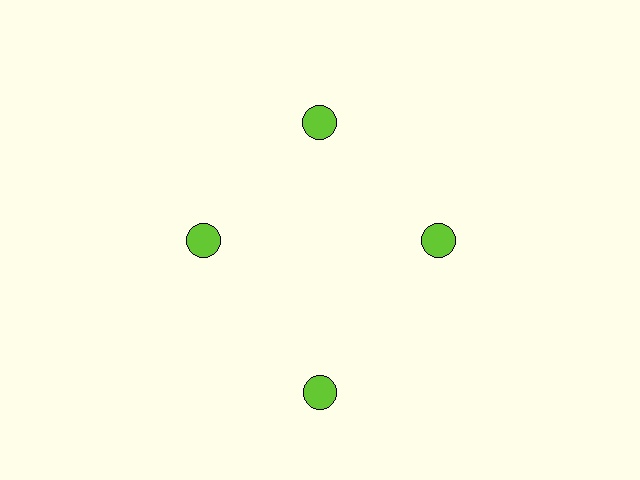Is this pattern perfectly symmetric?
No. The 4 lime circles are arranged in a ring, but one element near the 6 o'clock position is pushed outward from the center, breaking the 4-fold rotational symmetry.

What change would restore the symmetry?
The symmetry would be restored by moving it inward, back onto the ring so that all 4 circles sit at equal angles and equal distance from the center.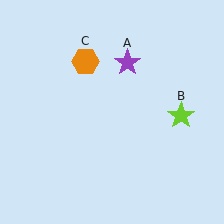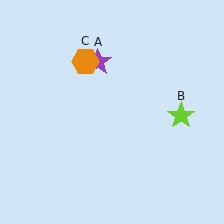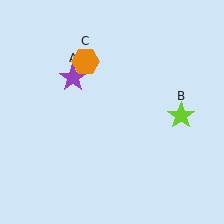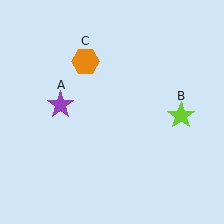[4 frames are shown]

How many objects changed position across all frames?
1 object changed position: purple star (object A).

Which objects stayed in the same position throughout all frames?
Lime star (object B) and orange hexagon (object C) remained stationary.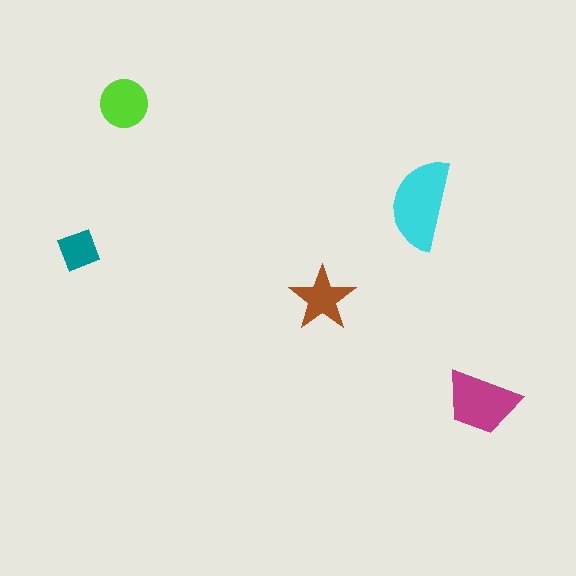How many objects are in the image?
There are 5 objects in the image.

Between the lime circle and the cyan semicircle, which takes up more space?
The cyan semicircle.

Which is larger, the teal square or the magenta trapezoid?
The magenta trapezoid.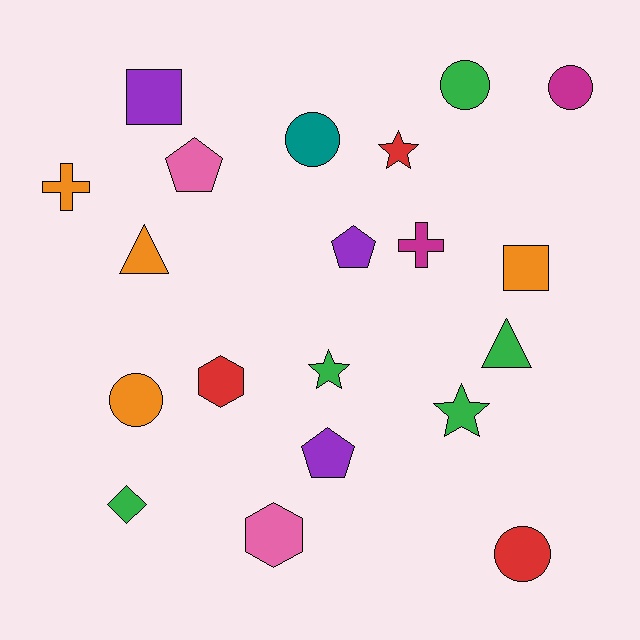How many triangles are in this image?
There are 2 triangles.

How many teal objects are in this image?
There is 1 teal object.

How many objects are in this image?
There are 20 objects.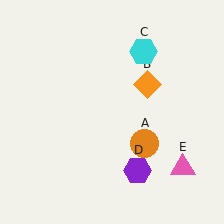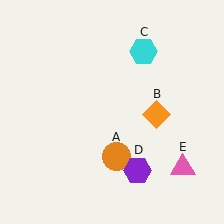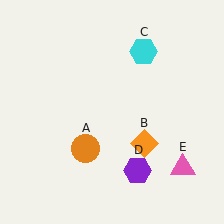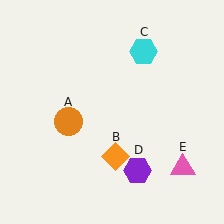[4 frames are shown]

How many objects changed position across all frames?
2 objects changed position: orange circle (object A), orange diamond (object B).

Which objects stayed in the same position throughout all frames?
Cyan hexagon (object C) and purple hexagon (object D) and pink triangle (object E) remained stationary.